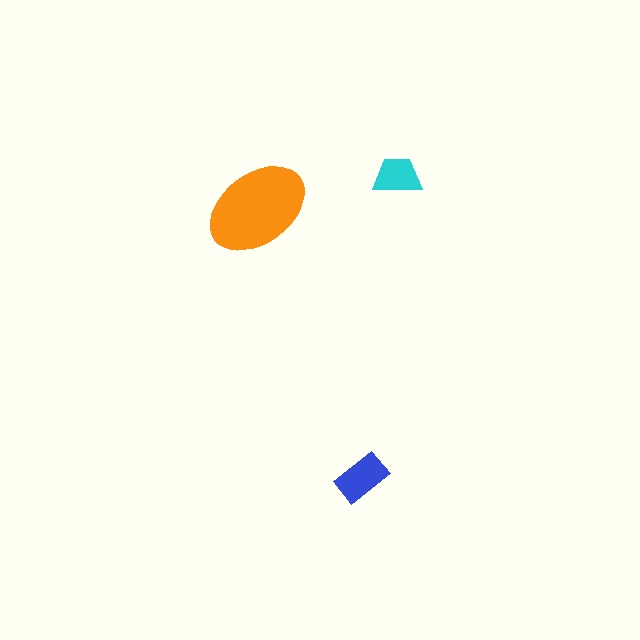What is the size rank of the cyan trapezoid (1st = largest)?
3rd.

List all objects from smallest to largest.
The cyan trapezoid, the blue rectangle, the orange ellipse.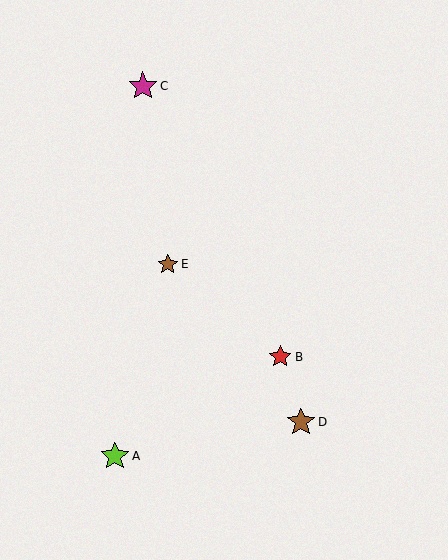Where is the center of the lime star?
The center of the lime star is at (115, 456).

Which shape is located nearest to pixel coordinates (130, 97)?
The magenta star (labeled C) at (143, 86) is nearest to that location.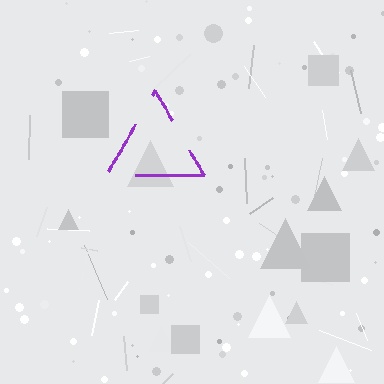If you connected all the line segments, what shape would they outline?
They would outline a triangle.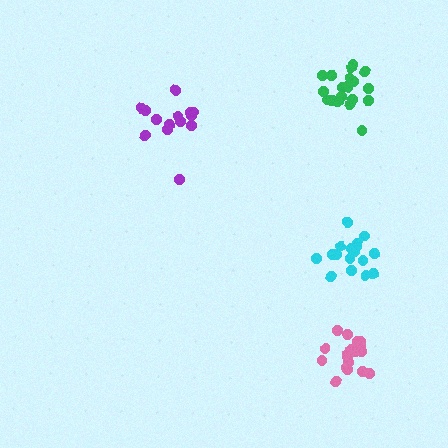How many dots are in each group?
Group 1: 18 dots, Group 2: 20 dots, Group 3: 14 dots, Group 4: 19 dots (71 total).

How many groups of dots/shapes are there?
There are 4 groups.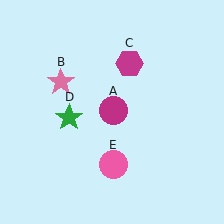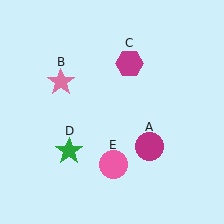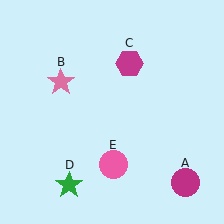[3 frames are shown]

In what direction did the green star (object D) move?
The green star (object D) moved down.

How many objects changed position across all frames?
2 objects changed position: magenta circle (object A), green star (object D).